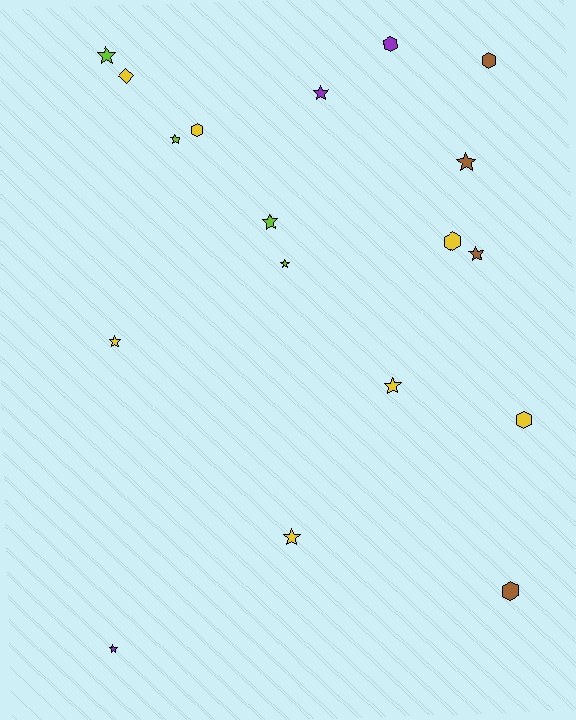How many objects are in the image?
There are 18 objects.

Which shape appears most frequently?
Star, with 11 objects.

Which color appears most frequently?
Yellow, with 7 objects.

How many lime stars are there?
There are 4 lime stars.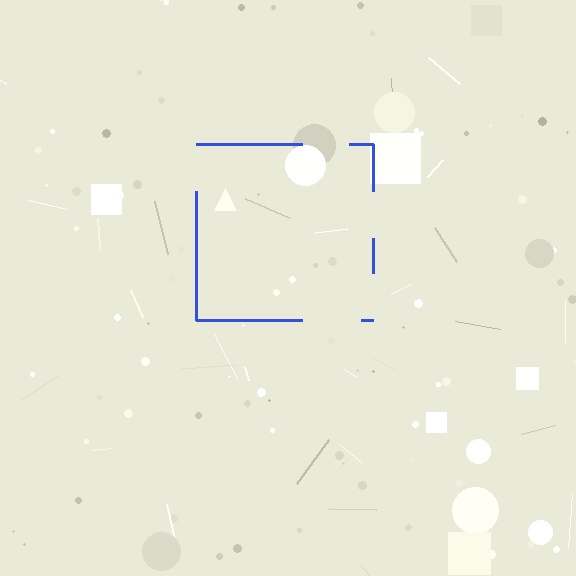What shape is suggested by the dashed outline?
The dashed outline suggests a square.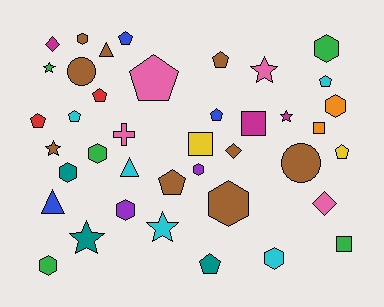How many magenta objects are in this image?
There are 3 magenta objects.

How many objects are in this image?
There are 40 objects.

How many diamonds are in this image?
There are 3 diamonds.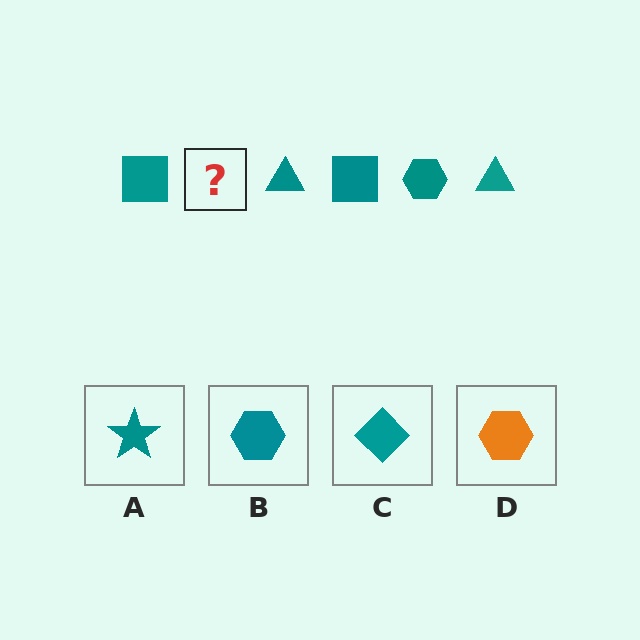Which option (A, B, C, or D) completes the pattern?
B.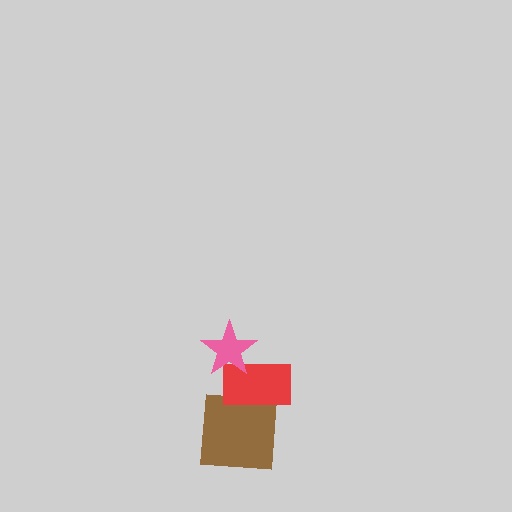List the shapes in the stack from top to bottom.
From top to bottom: the pink star, the red rectangle, the brown square.